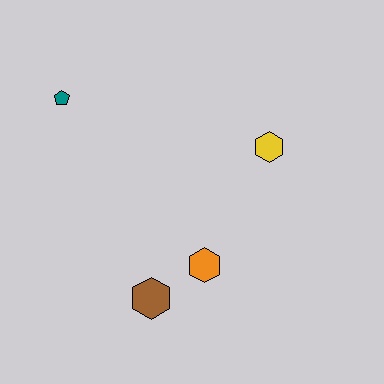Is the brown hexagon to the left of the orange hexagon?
Yes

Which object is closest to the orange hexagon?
The brown hexagon is closest to the orange hexagon.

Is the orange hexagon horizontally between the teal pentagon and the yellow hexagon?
Yes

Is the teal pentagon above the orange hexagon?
Yes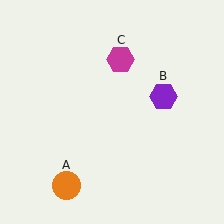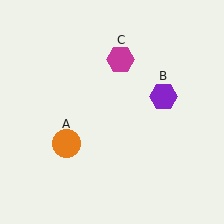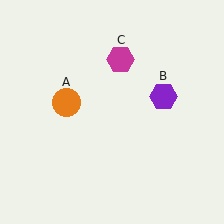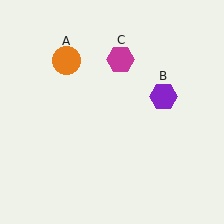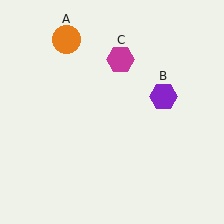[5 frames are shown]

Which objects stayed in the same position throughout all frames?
Purple hexagon (object B) and magenta hexagon (object C) remained stationary.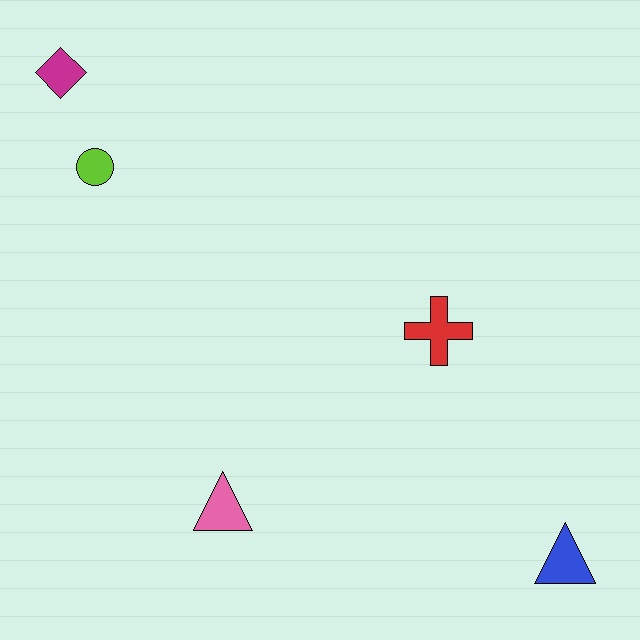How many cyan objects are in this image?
There are no cyan objects.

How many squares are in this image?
There are no squares.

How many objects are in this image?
There are 5 objects.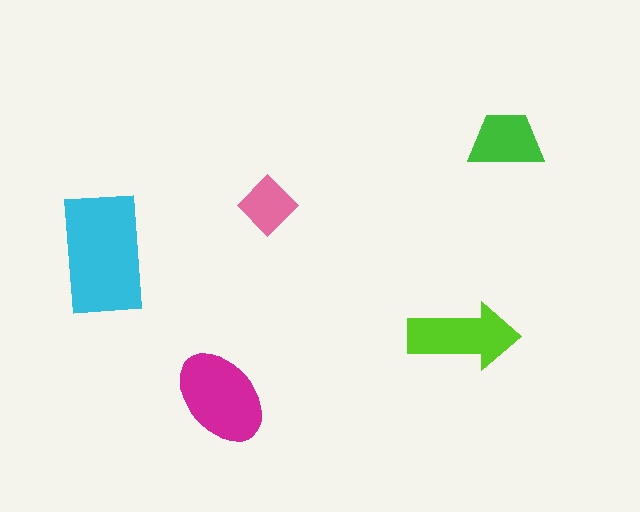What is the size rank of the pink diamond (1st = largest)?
5th.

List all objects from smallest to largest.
The pink diamond, the green trapezoid, the lime arrow, the magenta ellipse, the cyan rectangle.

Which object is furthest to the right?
The green trapezoid is rightmost.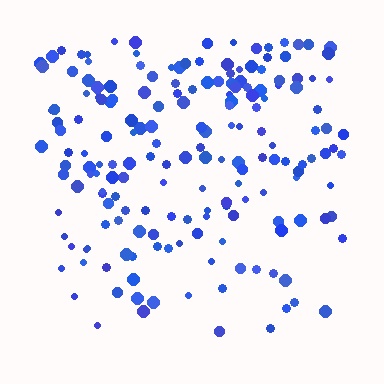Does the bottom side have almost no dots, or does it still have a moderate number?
Still a moderate number, just noticeably fewer than the top.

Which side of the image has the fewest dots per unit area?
The bottom.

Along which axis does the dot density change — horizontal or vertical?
Vertical.